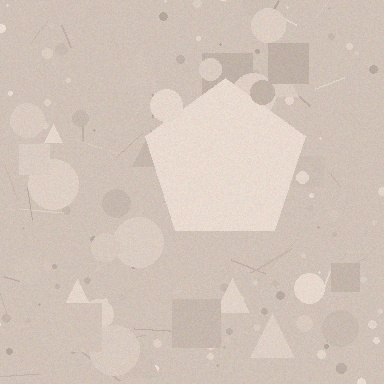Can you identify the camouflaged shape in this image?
The camouflaged shape is a pentagon.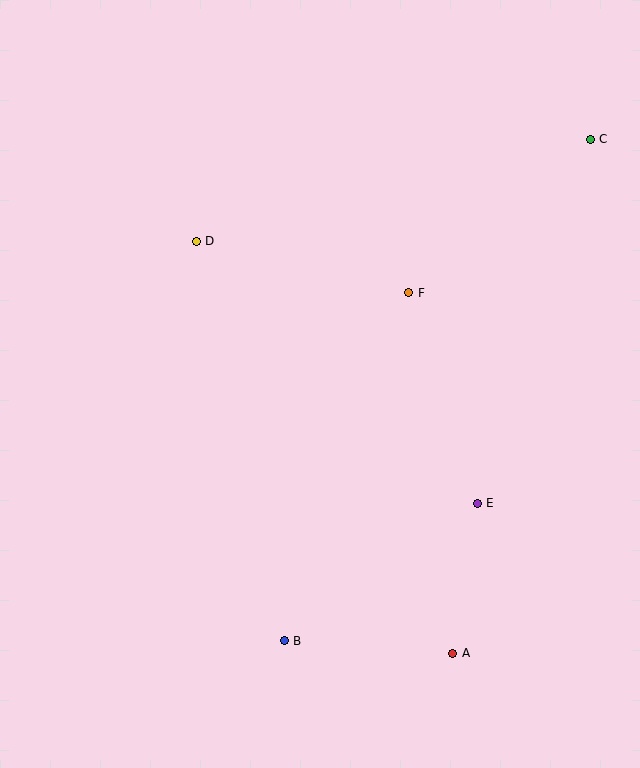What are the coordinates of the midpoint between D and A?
The midpoint between D and A is at (325, 447).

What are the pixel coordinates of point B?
Point B is at (284, 641).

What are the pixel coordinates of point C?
Point C is at (590, 139).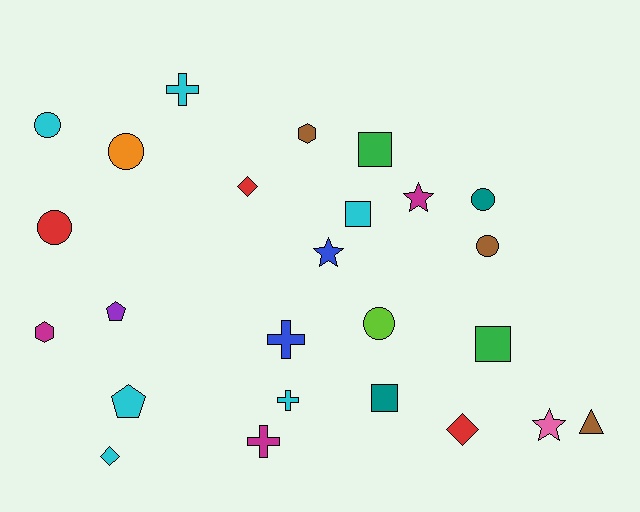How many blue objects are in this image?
There are 2 blue objects.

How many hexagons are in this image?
There are 2 hexagons.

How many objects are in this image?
There are 25 objects.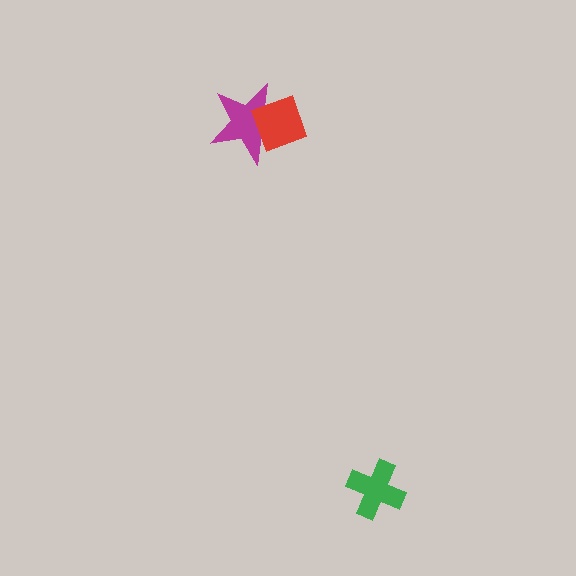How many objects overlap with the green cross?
0 objects overlap with the green cross.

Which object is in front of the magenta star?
The red diamond is in front of the magenta star.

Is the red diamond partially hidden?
No, no other shape covers it.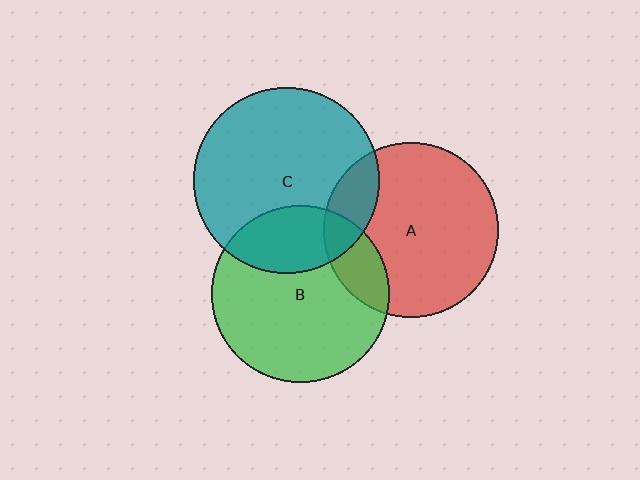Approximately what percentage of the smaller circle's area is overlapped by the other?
Approximately 15%.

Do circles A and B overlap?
Yes.